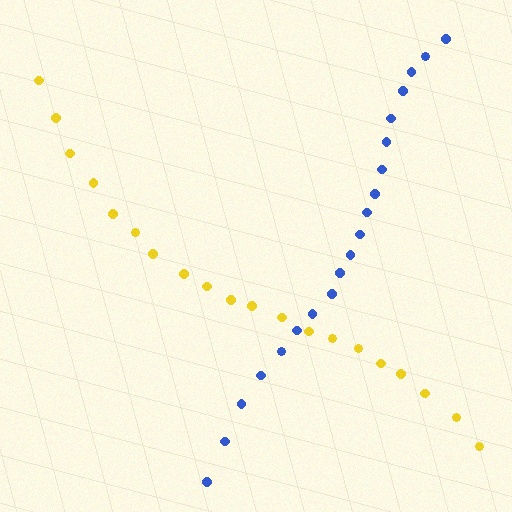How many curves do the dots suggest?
There are 2 distinct paths.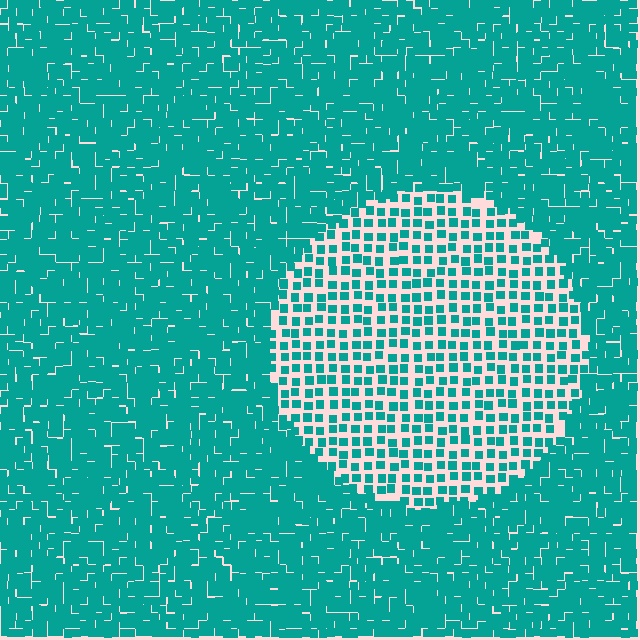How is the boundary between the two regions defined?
The boundary is defined by a change in element density (approximately 2.3x ratio). All elements are the same color, size, and shape.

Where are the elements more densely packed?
The elements are more densely packed outside the circle boundary.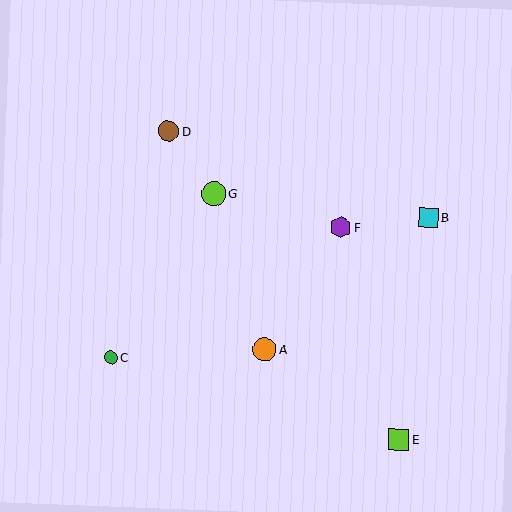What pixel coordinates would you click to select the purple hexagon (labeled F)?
Click at (340, 227) to select the purple hexagon F.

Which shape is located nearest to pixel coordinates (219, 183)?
The lime circle (labeled G) at (214, 194) is nearest to that location.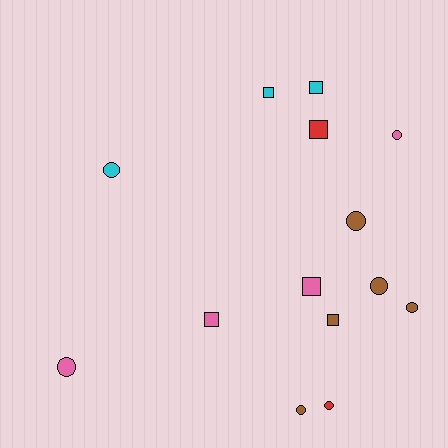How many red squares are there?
There is 1 red square.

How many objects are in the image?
There are 14 objects.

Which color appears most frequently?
Brown, with 5 objects.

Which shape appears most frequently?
Circle, with 8 objects.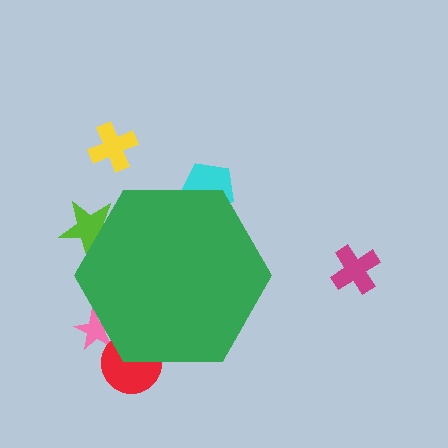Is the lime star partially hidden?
Yes, the lime star is partially hidden behind the green hexagon.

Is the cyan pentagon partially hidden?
Yes, the cyan pentagon is partially hidden behind the green hexagon.